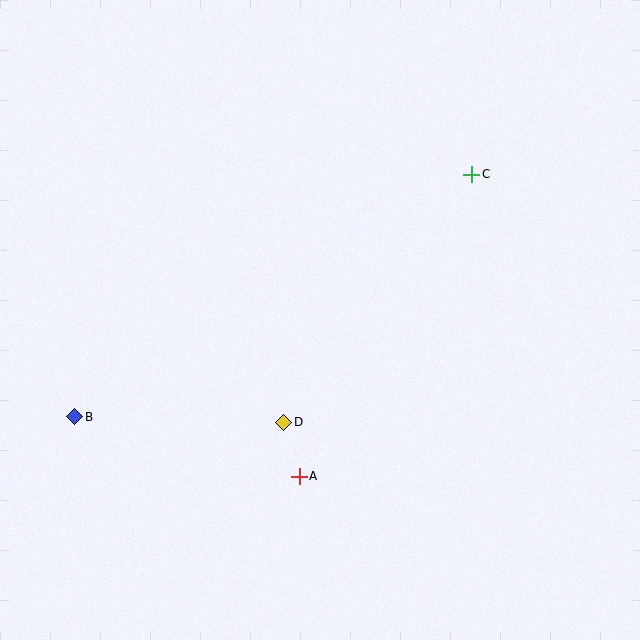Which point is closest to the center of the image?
Point D at (284, 422) is closest to the center.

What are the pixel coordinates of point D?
Point D is at (284, 422).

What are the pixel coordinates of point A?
Point A is at (299, 476).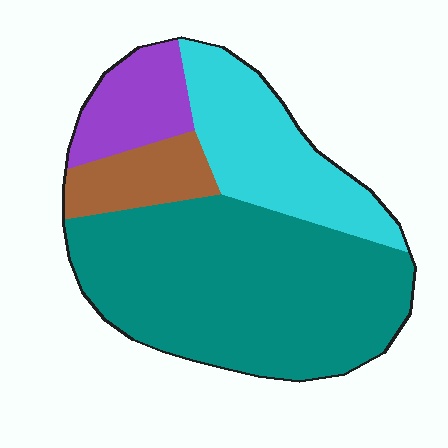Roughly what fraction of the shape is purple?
Purple covers 12% of the shape.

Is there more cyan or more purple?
Cyan.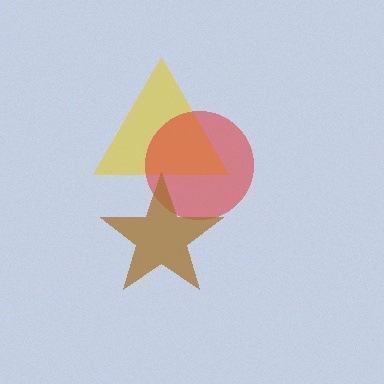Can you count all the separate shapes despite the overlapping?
Yes, there are 3 separate shapes.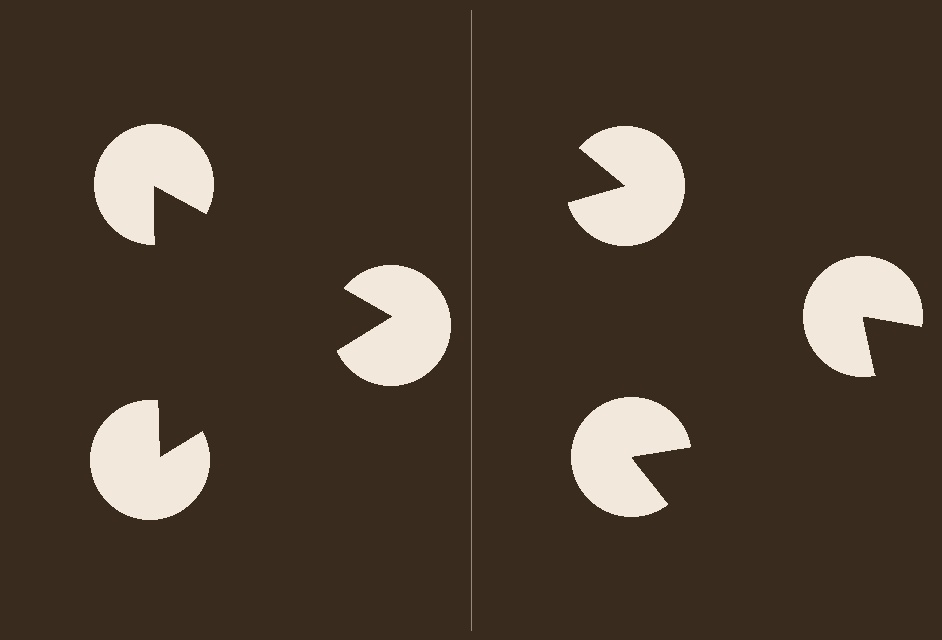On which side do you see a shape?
An illusory triangle appears on the left side. On the right side the wedge cuts are rotated, so no coherent shape forms.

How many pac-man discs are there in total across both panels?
6 — 3 on each side.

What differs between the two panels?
The pac-man discs are positioned identically on both sides; only the wedge orientations differ. On the left they align to a triangle; on the right they are misaligned.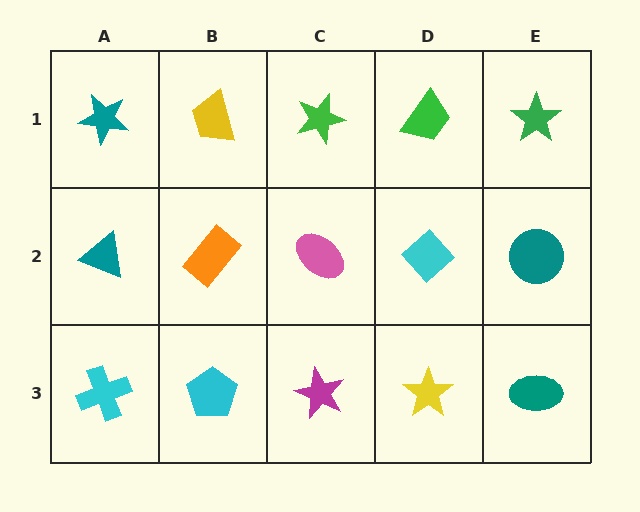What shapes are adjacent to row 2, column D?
A green trapezoid (row 1, column D), a yellow star (row 3, column D), a pink ellipse (row 2, column C), a teal circle (row 2, column E).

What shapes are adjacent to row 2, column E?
A green star (row 1, column E), a teal ellipse (row 3, column E), a cyan diamond (row 2, column D).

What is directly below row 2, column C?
A magenta star.